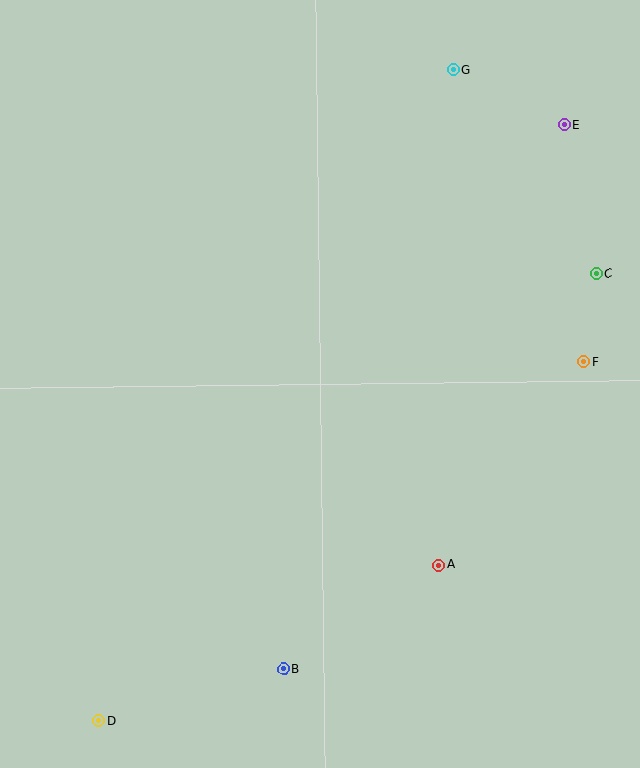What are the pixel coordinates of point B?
Point B is at (284, 669).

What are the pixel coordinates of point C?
Point C is at (596, 273).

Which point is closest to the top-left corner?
Point G is closest to the top-left corner.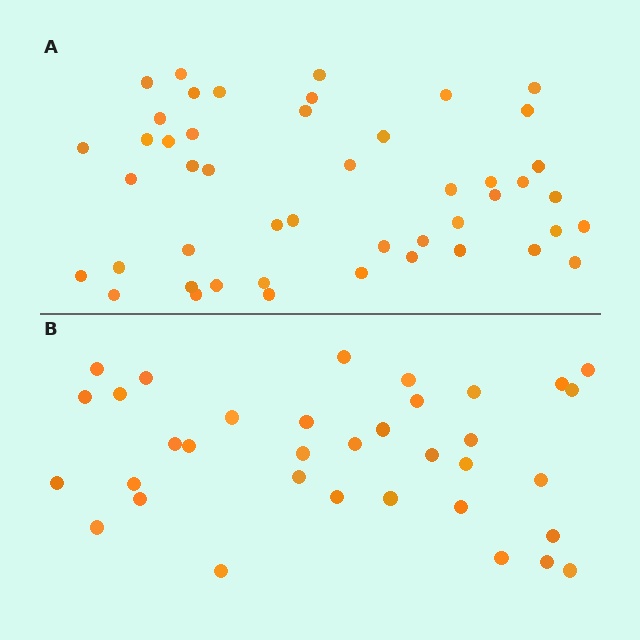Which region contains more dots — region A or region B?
Region A (the top region) has more dots.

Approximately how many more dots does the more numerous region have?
Region A has roughly 12 or so more dots than region B.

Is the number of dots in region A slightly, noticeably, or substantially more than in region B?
Region A has noticeably more, but not dramatically so. The ratio is roughly 1.3 to 1.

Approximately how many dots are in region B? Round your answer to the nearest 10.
About 40 dots. (The exact count is 35, which rounds to 40.)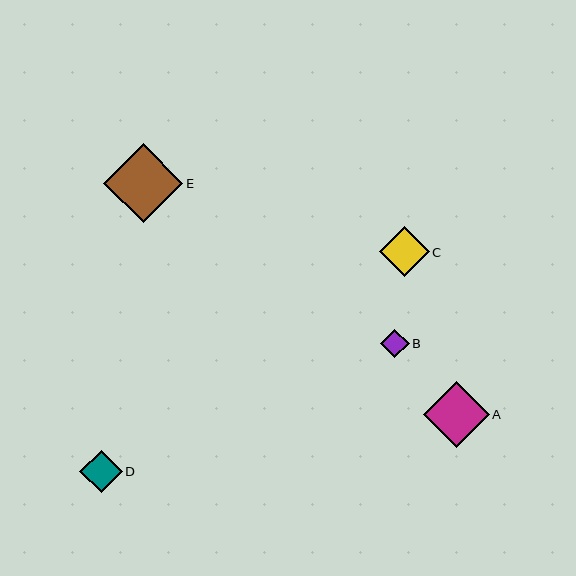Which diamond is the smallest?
Diamond B is the smallest with a size of approximately 29 pixels.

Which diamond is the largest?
Diamond E is the largest with a size of approximately 79 pixels.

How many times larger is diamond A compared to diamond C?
Diamond A is approximately 1.3 times the size of diamond C.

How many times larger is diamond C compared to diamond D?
Diamond C is approximately 1.2 times the size of diamond D.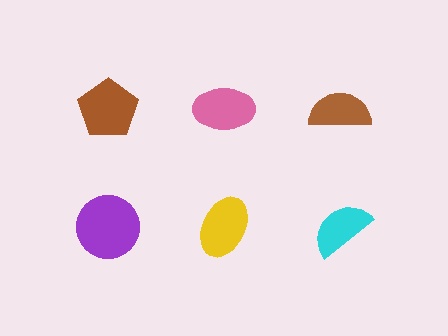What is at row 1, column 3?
A brown semicircle.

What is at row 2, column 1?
A purple circle.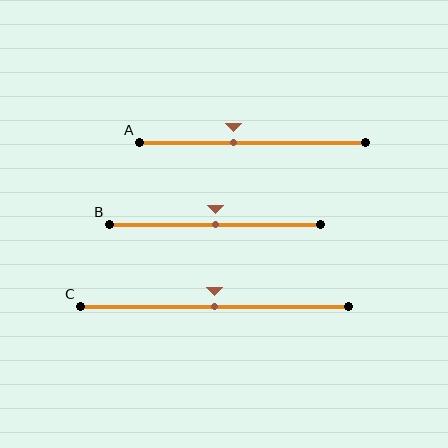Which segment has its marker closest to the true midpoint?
Segment B has its marker closest to the true midpoint.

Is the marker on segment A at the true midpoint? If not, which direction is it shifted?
No, the marker on segment A is shifted to the left by about 8% of the segment length.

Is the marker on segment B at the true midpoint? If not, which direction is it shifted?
Yes, the marker on segment B is at the true midpoint.